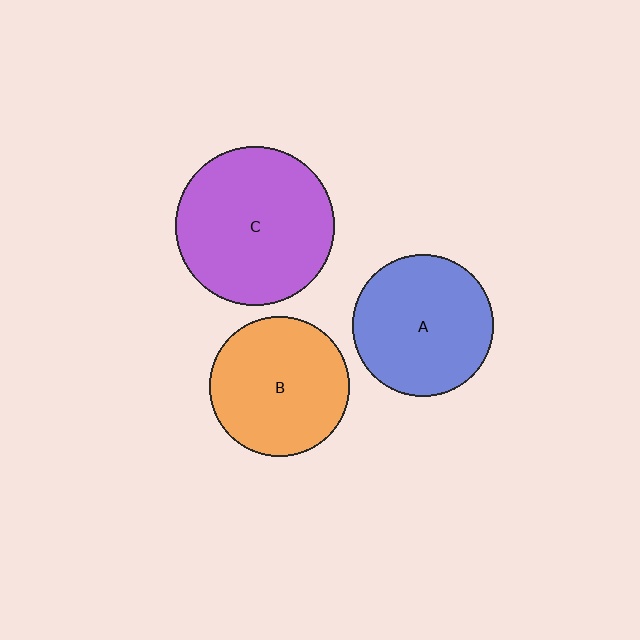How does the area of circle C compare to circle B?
Approximately 1.3 times.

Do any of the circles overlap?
No, none of the circles overlap.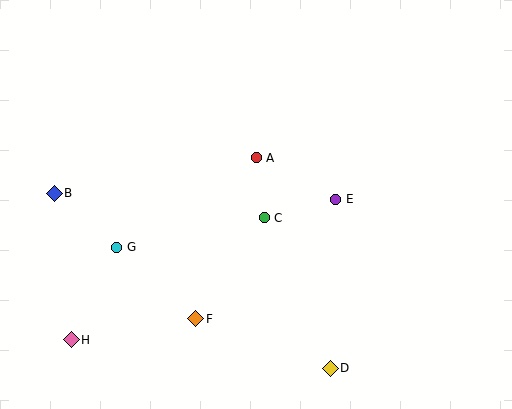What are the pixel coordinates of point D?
Point D is at (330, 368).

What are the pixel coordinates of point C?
Point C is at (264, 218).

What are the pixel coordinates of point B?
Point B is at (54, 193).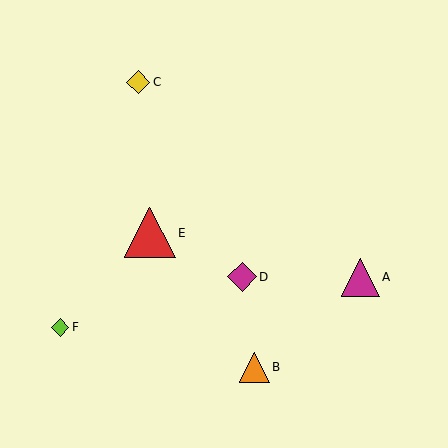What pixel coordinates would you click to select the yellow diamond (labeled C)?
Click at (138, 82) to select the yellow diamond C.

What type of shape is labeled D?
Shape D is a magenta diamond.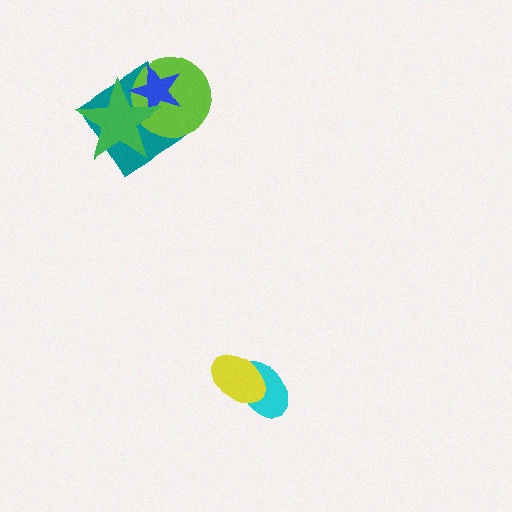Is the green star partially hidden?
No, no other shape covers it.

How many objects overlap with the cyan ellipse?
1 object overlaps with the cyan ellipse.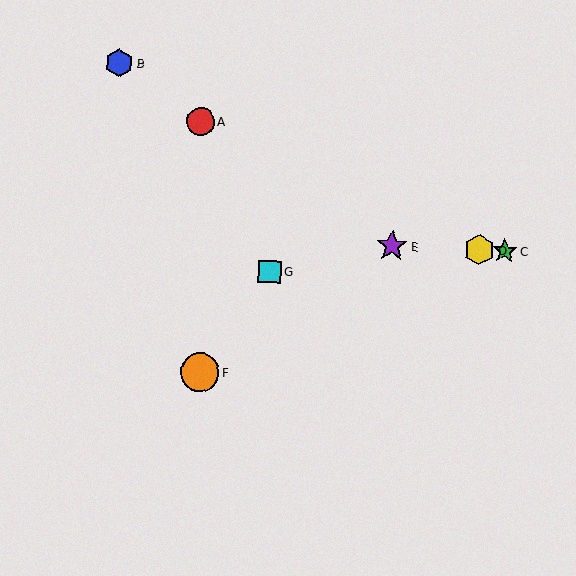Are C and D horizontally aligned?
Yes, both are at y≈251.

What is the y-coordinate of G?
Object G is at y≈272.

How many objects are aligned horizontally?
3 objects (C, D, E) are aligned horizontally.